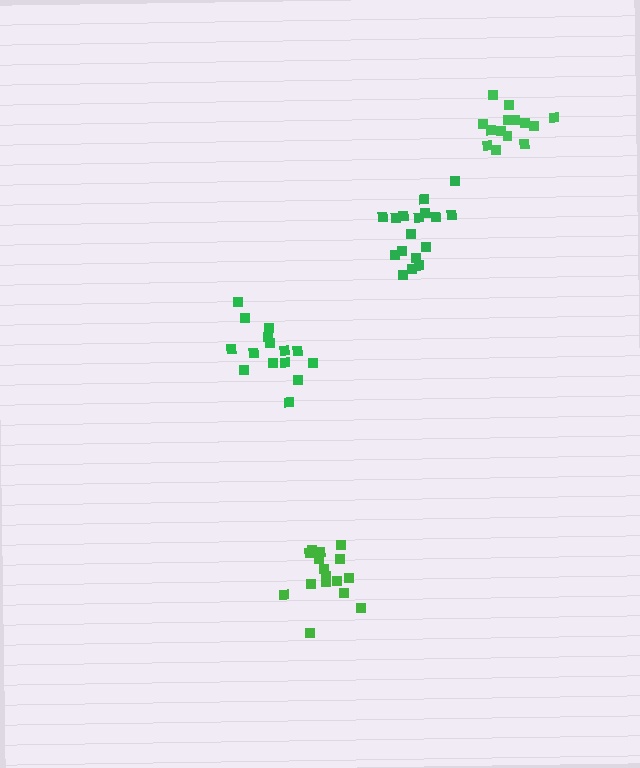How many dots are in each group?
Group 1: 14 dots, Group 2: 15 dots, Group 3: 17 dots, Group 4: 17 dots (63 total).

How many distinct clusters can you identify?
There are 4 distinct clusters.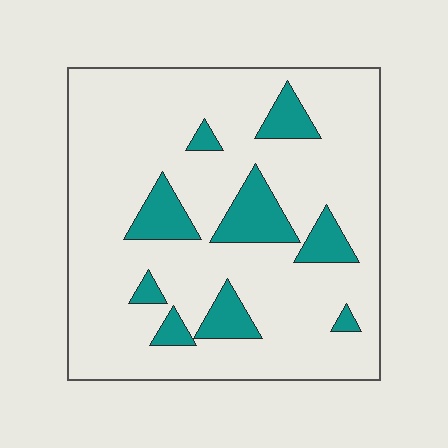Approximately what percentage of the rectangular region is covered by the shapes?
Approximately 15%.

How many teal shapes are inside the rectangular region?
9.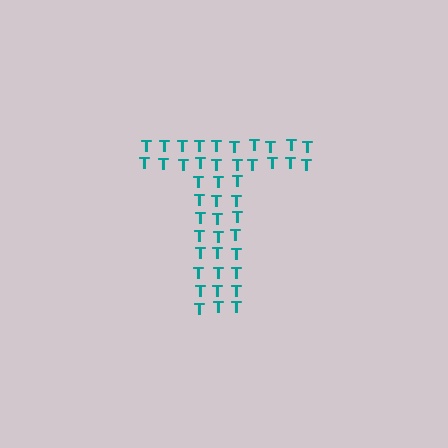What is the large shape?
The large shape is the letter T.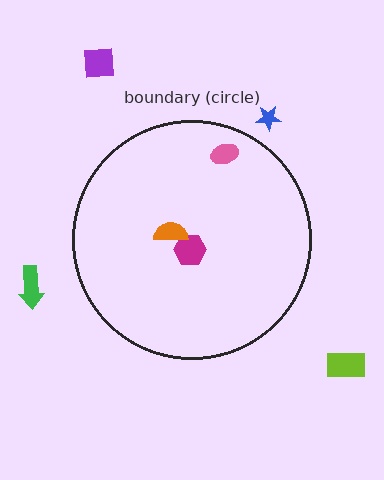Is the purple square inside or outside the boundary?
Outside.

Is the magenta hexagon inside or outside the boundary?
Inside.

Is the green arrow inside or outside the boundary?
Outside.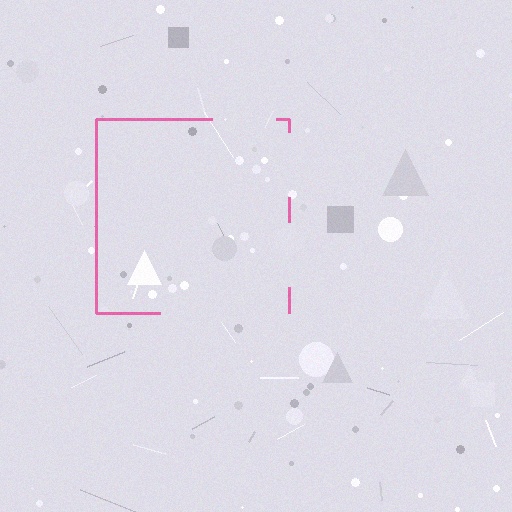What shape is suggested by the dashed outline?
The dashed outline suggests a square.